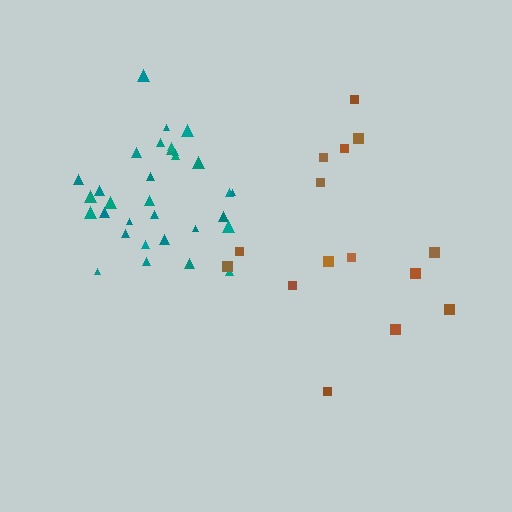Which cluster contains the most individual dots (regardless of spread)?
Teal (32).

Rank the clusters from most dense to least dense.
teal, brown.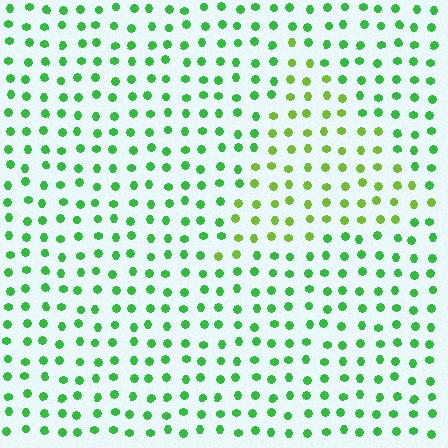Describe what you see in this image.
The image is filled with small green elements in a uniform arrangement. A triangle-shaped region is visible where the elements are tinted to a slightly different hue, forming a subtle color boundary.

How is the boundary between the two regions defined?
The boundary is defined purely by a slight shift in hue (about 33 degrees). Spacing, size, and orientation are identical on both sides.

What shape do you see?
I see a triangle.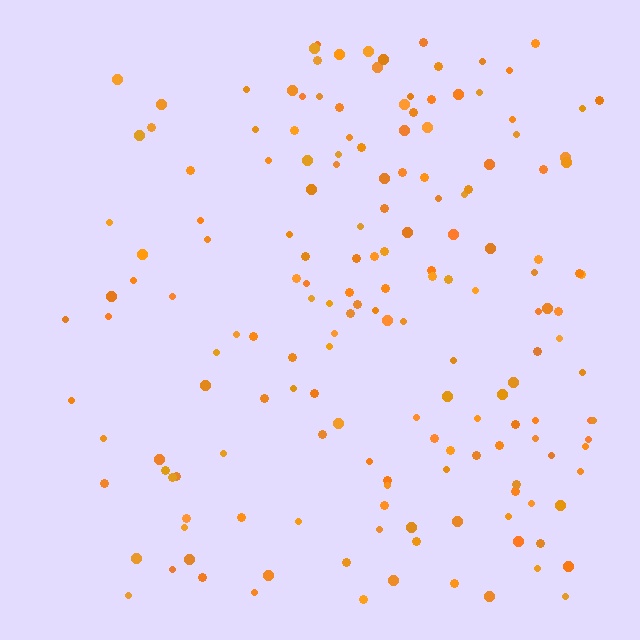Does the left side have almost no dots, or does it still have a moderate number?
Still a moderate number, just noticeably fewer than the right.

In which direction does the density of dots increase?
From left to right, with the right side densest.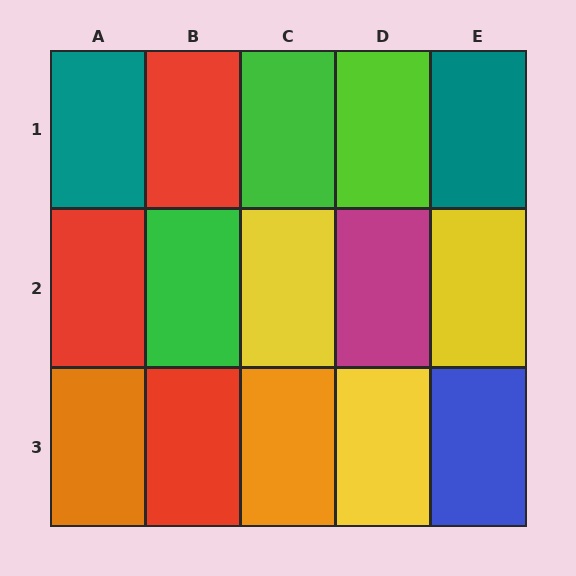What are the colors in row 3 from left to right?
Orange, red, orange, yellow, blue.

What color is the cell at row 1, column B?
Red.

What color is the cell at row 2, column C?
Yellow.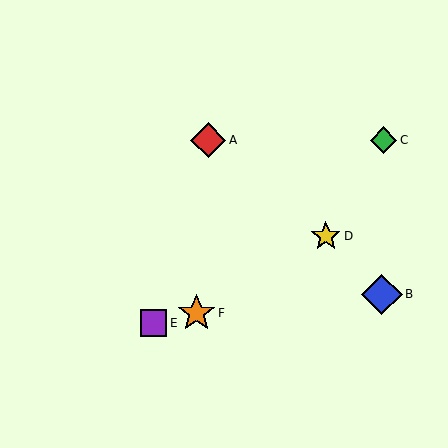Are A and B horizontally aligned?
No, A is at y≈140 and B is at y≈294.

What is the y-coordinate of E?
Object E is at y≈323.